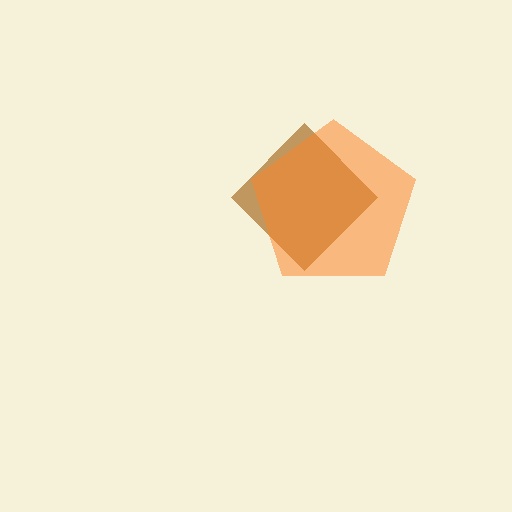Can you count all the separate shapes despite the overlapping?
Yes, there are 2 separate shapes.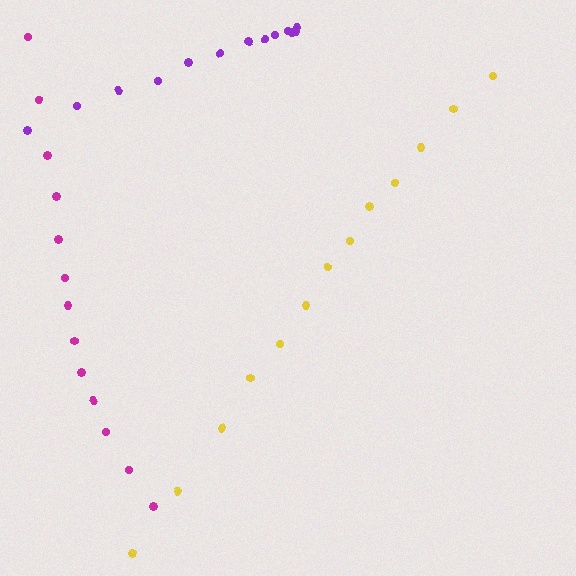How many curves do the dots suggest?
There are 3 distinct paths.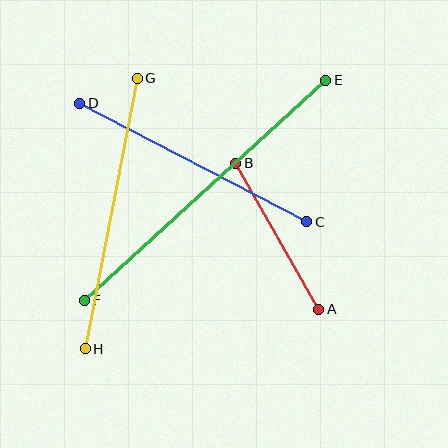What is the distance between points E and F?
The distance is approximately 326 pixels.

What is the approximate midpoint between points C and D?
The midpoint is at approximately (193, 163) pixels.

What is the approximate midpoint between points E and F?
The midpoint is at approximately (205, 190) pixels.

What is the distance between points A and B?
The distance is approximately 168 pixels.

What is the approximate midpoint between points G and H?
The midpoint is at approximately (111, 213) pixels.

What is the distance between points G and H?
The distance is approximately 275 pixels.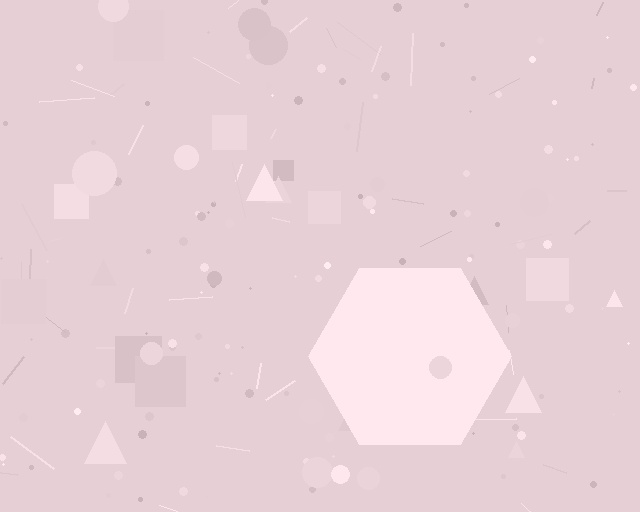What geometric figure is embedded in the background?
A hexagon is embedded in the background.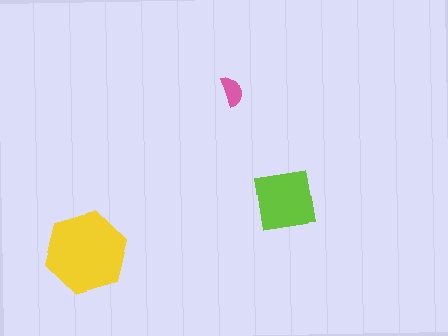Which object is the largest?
The yellow hexagon.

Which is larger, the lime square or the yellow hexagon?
The yellow hexagon.